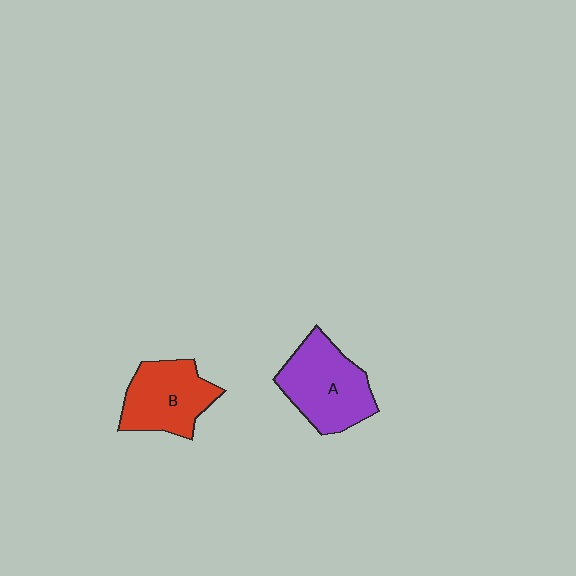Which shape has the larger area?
Shape A (purple).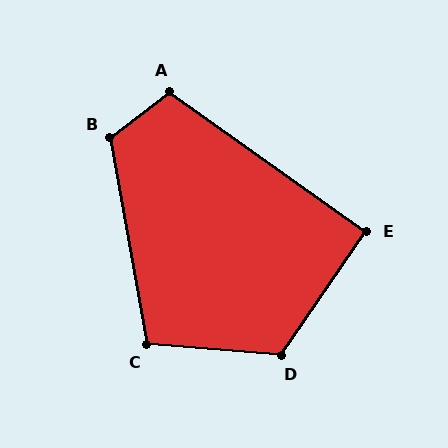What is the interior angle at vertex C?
Approximately 105 degrees (obtuse).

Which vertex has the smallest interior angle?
E, at approximately 91 degrees.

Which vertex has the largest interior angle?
D, at approximately 120 degrees.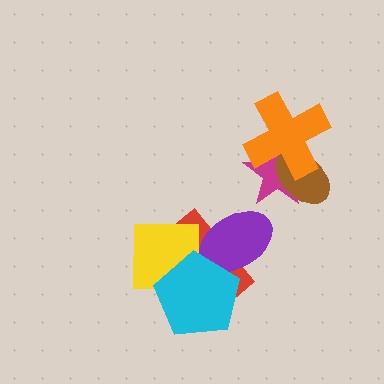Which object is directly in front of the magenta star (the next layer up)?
The brown ellipse is directly in front of the magenta star.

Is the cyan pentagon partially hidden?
No, no other shape covers it.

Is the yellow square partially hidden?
Yes, it is partially covered by another shape.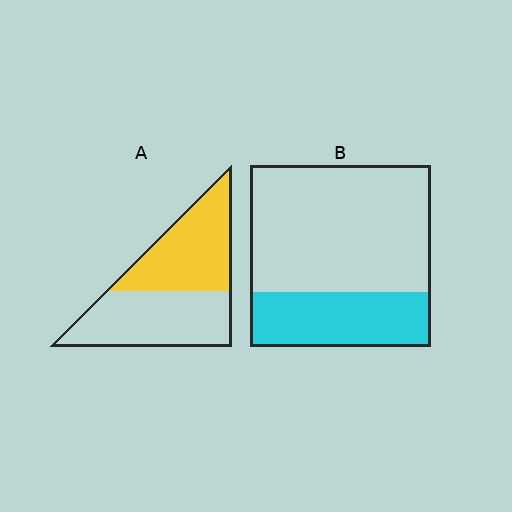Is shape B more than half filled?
No.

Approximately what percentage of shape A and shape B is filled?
A is approximately 50% and B is approximately 30%.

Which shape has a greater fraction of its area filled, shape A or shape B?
Shape A.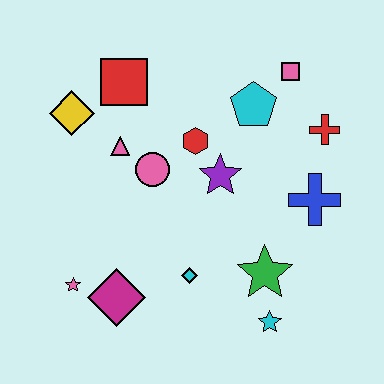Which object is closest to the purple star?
The red hexagon is closest to the purple star.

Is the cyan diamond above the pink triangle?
No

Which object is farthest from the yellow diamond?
The cyan star is farthest from the yellow diamond.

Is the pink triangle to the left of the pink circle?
Yes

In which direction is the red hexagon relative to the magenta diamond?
The red hexagon is above the magenta diamond.